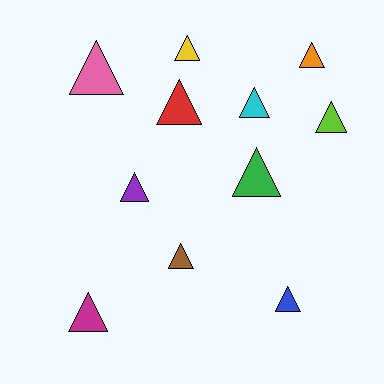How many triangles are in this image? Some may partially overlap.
There are 11 triangles.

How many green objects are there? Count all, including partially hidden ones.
There is 1 green object.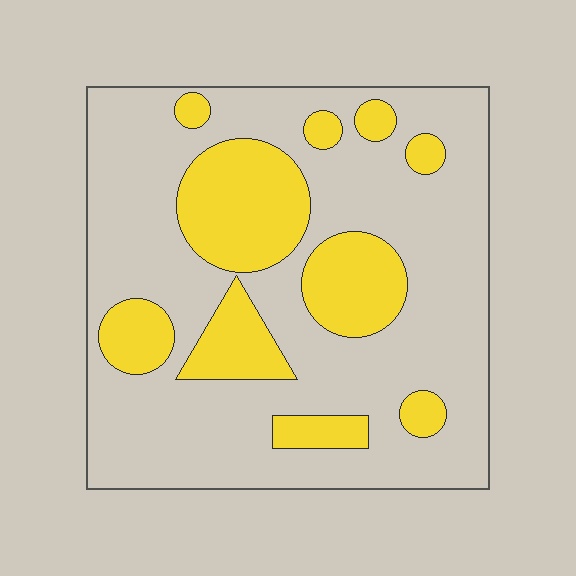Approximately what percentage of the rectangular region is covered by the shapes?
Approximately 25%.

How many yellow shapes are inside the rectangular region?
10.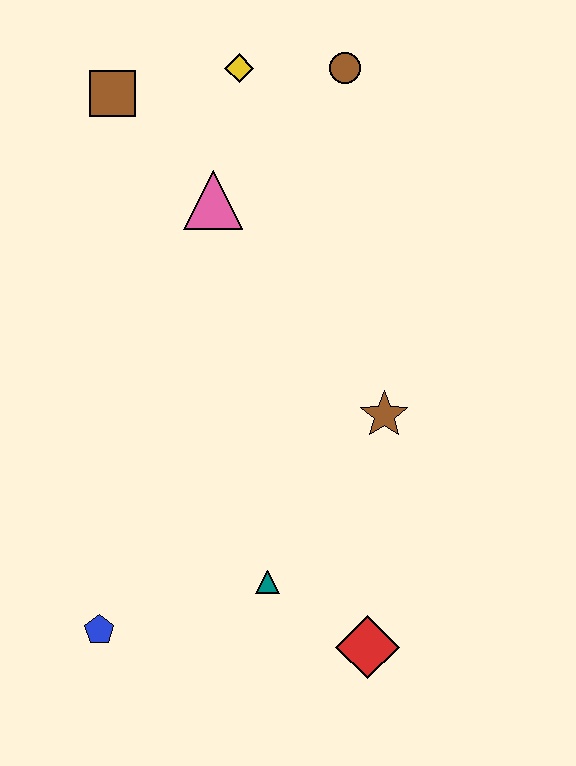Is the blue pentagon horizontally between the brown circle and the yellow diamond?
No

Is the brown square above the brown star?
Yes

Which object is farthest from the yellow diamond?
The red diamond is farthest from the yellow diamond.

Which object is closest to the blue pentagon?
The teal triangle is closest to the blue pentagon.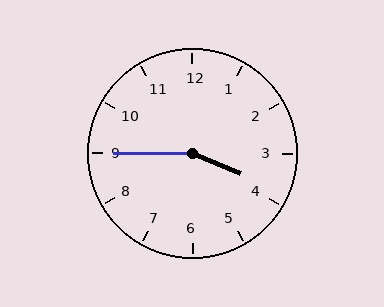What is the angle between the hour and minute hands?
Approximately 158 degrees.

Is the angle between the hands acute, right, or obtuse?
It is obtuse.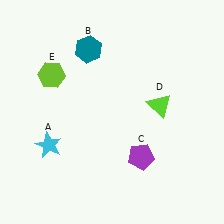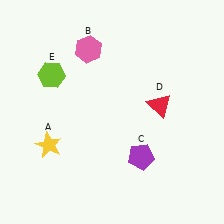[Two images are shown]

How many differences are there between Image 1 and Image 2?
There are 3 differences between the two images.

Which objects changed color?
A changed from cyan to yellow. B changed from teal to pink. D changed from lime to red.